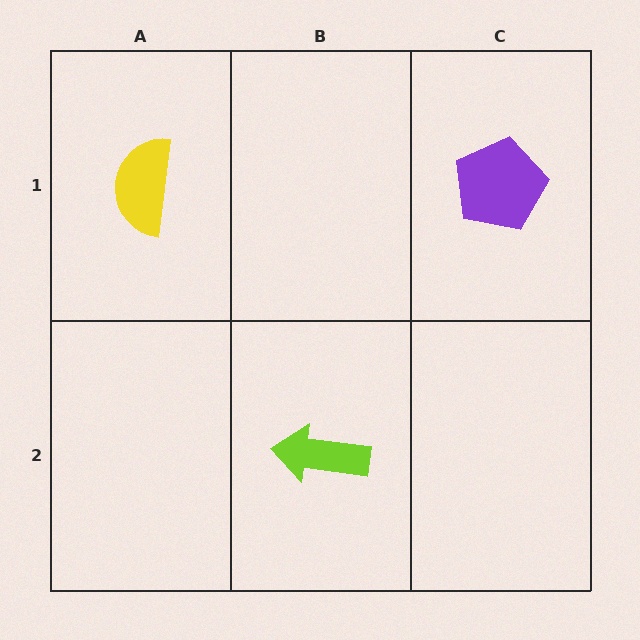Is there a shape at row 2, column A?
No, that cell is empty.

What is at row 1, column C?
A purple pentagon.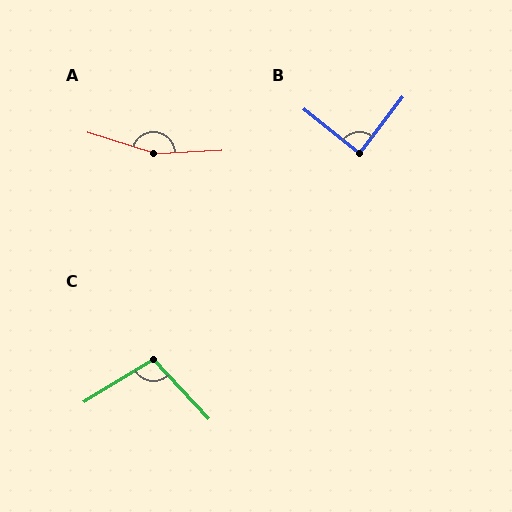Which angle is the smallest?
B, at approximately 89 degrees.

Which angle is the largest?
A, at approximately 159 degrees.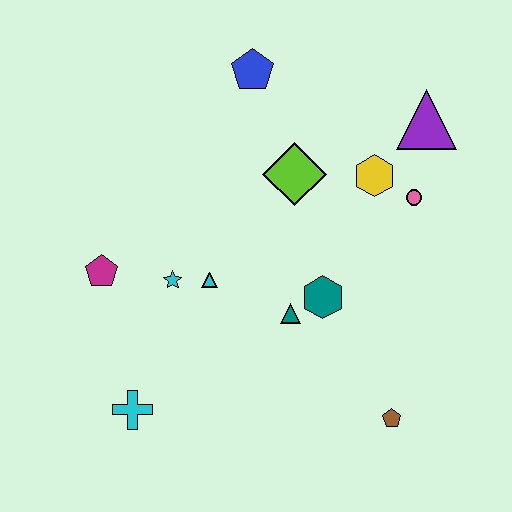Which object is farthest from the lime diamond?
The cyan cross is farthest from the lime diamond.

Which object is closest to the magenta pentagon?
The cyan star is closest to the magenta pentagon.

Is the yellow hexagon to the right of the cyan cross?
Yes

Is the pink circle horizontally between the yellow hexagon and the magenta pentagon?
No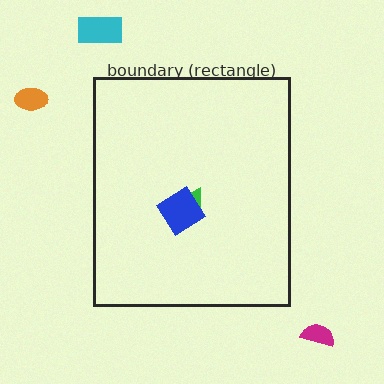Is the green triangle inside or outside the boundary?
Inside.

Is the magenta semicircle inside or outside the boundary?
Outside.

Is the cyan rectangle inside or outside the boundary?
Outside.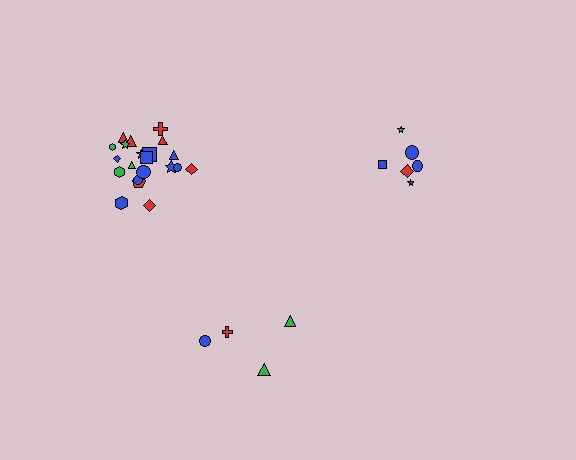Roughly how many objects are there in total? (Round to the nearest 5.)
Roughly 30 objects in total.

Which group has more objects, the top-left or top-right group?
The top-left group.